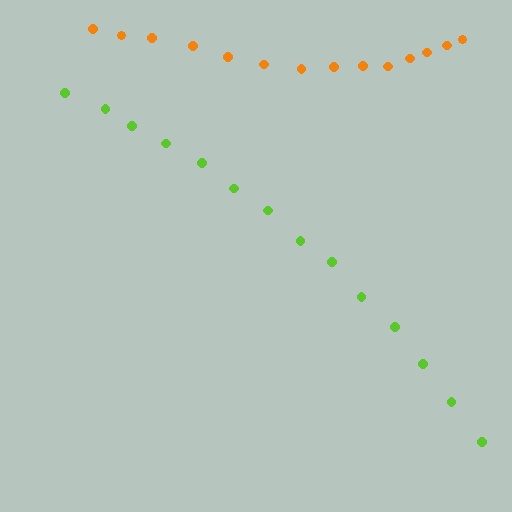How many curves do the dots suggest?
There are 2 distinct paths.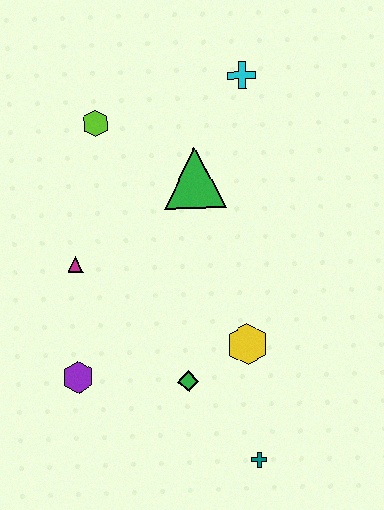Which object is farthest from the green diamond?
The cyan cross is farthest from the green diamond.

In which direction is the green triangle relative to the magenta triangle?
The green triangle is to the right of the magenta triangle.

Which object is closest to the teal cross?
The green diamond is closest to the teal cross.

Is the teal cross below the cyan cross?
Yes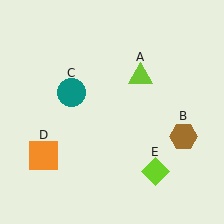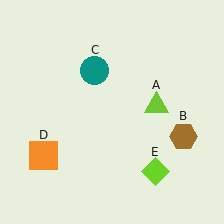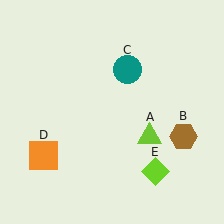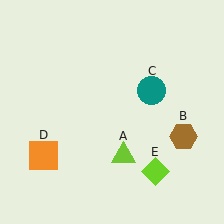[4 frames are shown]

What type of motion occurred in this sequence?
The lime triangle (object A), teal circle (object C) rotated clockwise around the center of the scene.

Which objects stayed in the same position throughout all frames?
Brown hexagon (object B) and orange square (object D) and lime diamond (object E) remained stationary.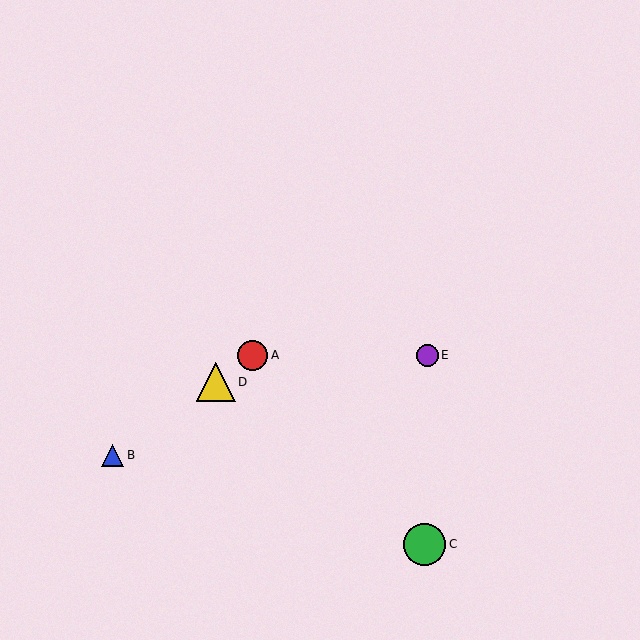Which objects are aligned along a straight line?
Objects A, B, D are aligned along a straight line.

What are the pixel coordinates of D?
Object D is at (216, 382).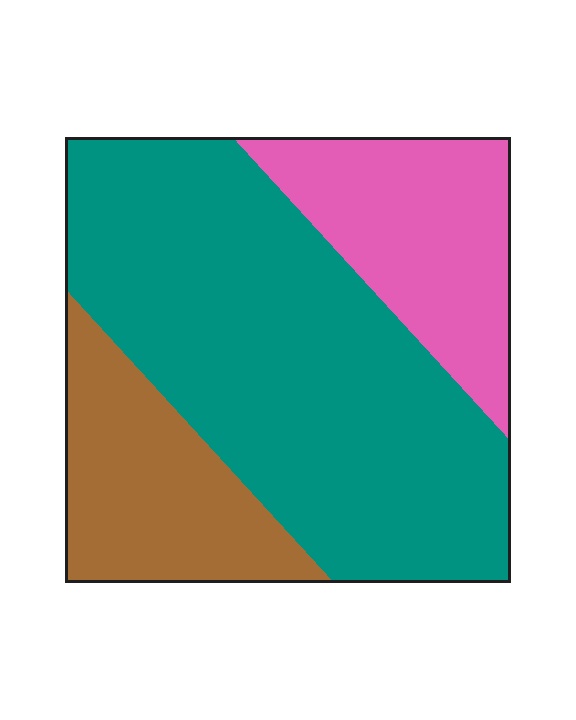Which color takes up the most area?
Teal, at roughly 60%.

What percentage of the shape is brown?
Brown takes up between a sixth and a third of the shape.